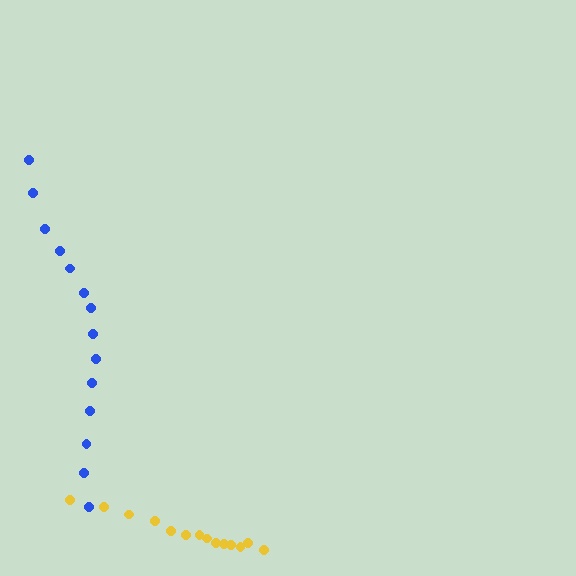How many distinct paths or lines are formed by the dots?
There are 2 distinct paths.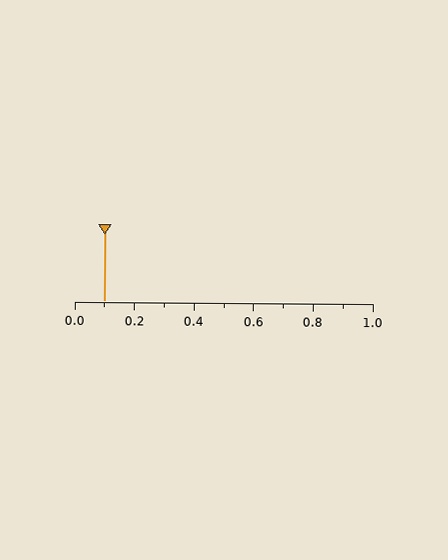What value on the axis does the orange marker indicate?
The marker indicates approximately 0.1.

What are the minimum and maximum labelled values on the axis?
The axis runs from 0.0 to 1.0.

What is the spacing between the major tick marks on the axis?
The major ticks are spaced 0.2 apart.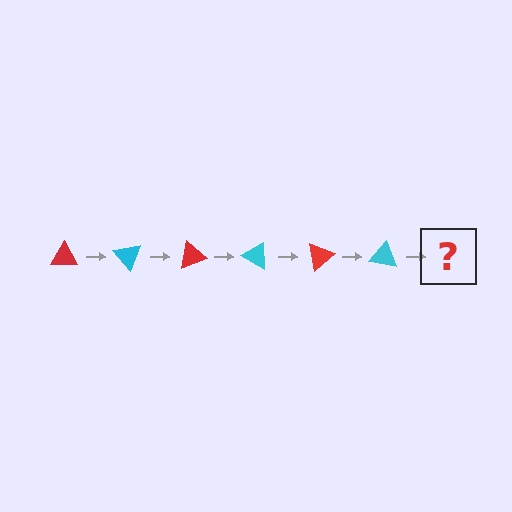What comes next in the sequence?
The next element should be a red triangle, rotated 300 degrees from the start.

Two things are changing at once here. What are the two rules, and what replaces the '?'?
The two rules are that it rotates 50 degrees each step and the color cycles through red and cyan. The '?' should be a red triangle, rotated 300 degrees from the start.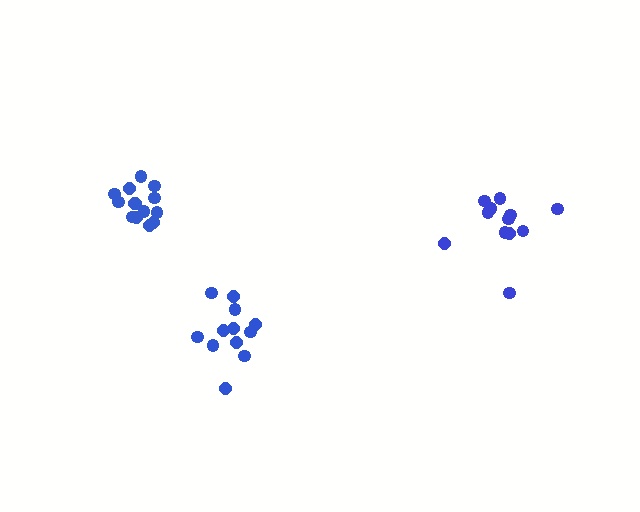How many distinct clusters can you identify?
There are 3 distinct clusters.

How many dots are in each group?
Group 1: 12 dots, Group 2: 12 dots, Group 3: 14 dots (38 total).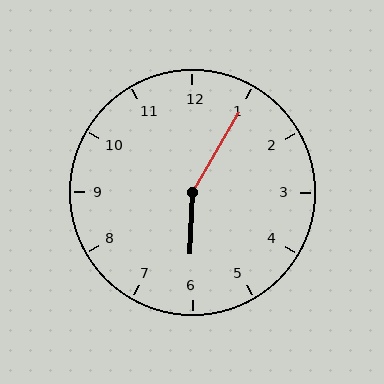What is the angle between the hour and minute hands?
Approximately 152 degrees.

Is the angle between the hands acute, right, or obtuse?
It is obtuse.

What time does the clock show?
6:05.